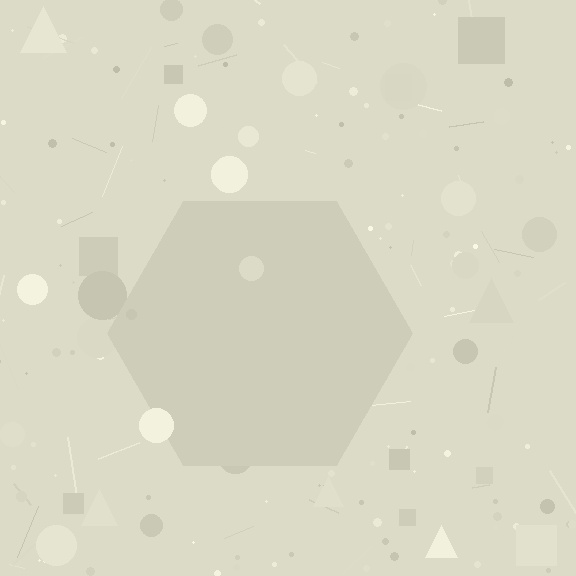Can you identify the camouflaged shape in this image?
The camouflaged shape is a hexagon.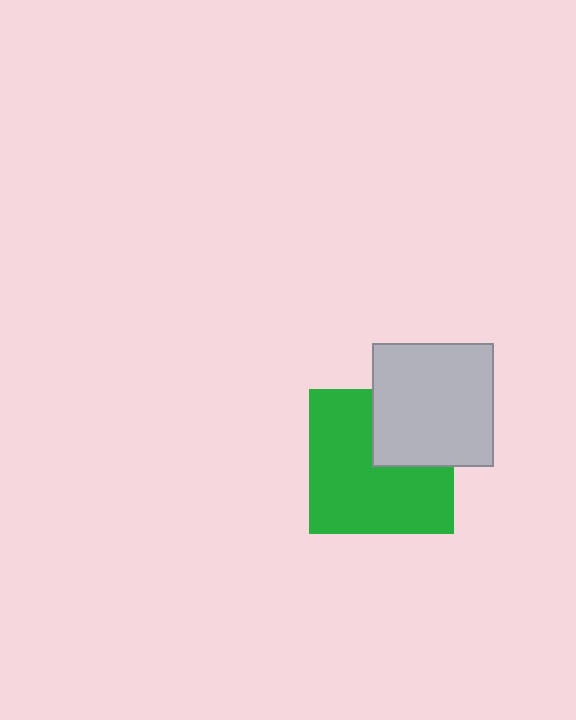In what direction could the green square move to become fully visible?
The green square could move toward the lower-left. That would shift it out from behind the light gray rectangle entirely.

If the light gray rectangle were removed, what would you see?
You would see the complete green square.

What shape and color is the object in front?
The object in front is a light gray rectangle.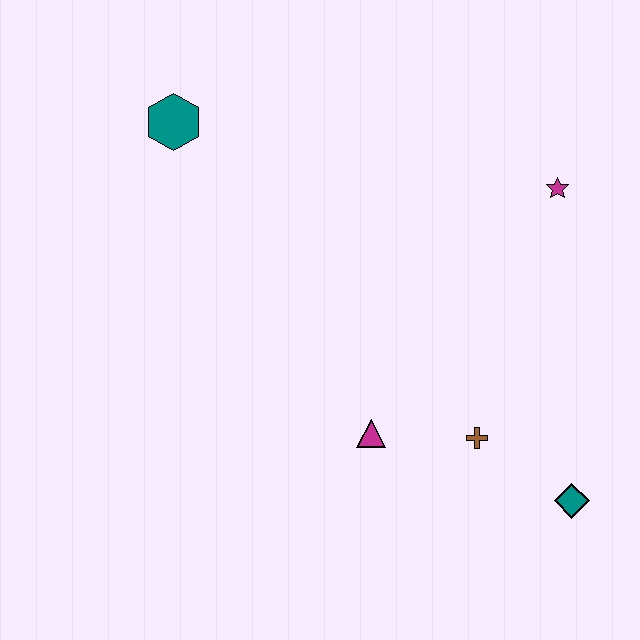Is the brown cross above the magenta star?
No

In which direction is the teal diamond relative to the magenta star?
The teal diamond is below the magenta star.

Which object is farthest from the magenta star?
The teal hexagon is farthest from the magenta star.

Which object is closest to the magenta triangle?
The brown cross is closest to the magenta triangle.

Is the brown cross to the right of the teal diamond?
No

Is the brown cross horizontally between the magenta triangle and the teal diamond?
Yes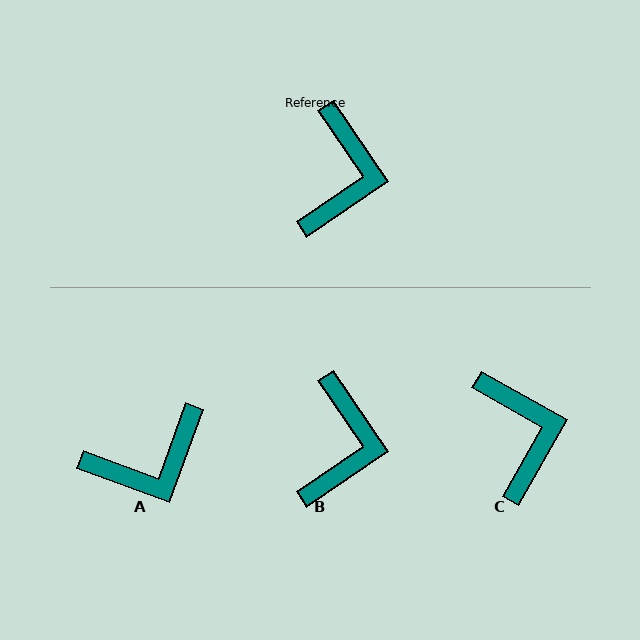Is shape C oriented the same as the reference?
No, it is off by about 27 degrees.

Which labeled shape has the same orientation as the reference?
B.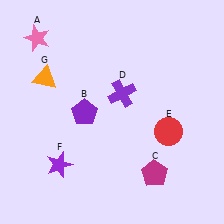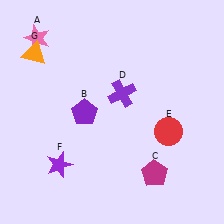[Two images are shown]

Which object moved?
The orange triangle (G) moved up.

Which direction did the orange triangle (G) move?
The orange triangle (G) moved up.